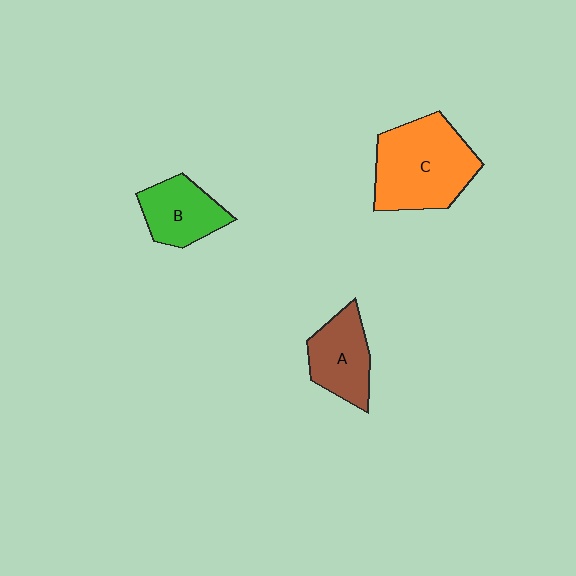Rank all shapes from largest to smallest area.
From largest to smallest: C (orange), A (brown), B (green).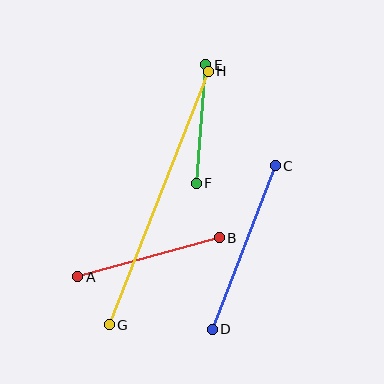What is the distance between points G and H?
The distance is approximately 272 pixels.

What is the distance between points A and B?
The distance is approximately 147 pixels.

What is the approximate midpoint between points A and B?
The midpoint is at approximately (148, 257) pixels.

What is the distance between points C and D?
The distance is approximately 175 pixels.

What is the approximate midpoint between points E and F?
The midpoint is at approximately (201, 124) pixels.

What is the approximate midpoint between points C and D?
The midpoint is at approximately (244, 248) pixels.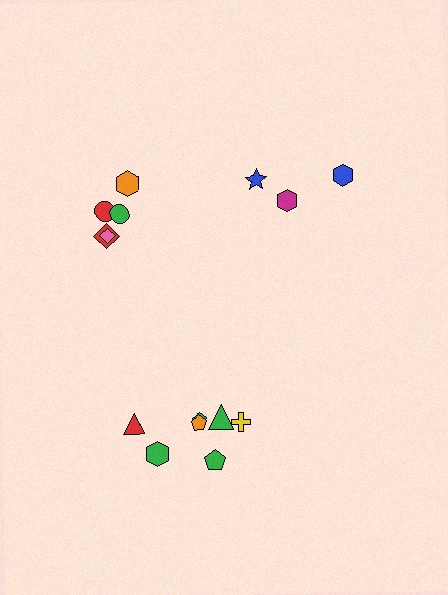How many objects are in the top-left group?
There are 5 objects.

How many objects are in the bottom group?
There are 7 objects.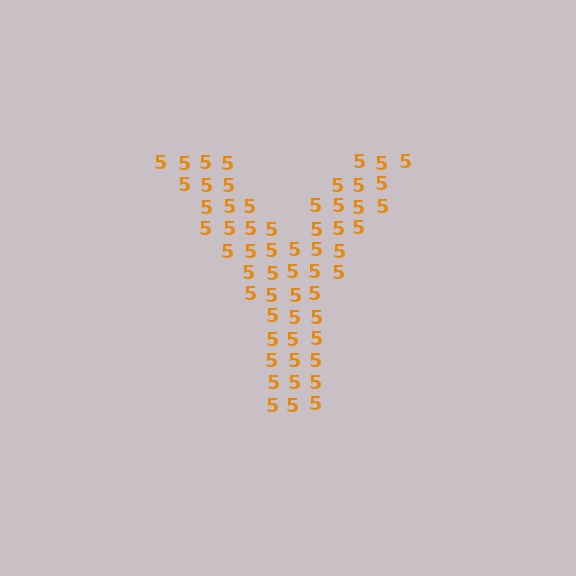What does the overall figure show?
The overall figure shows the letter Y.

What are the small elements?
The small elements are digit 5's.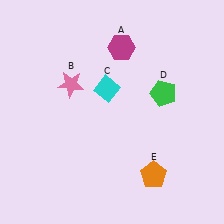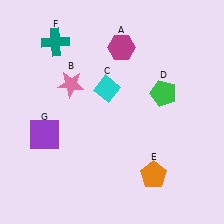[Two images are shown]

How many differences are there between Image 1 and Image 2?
There are 2 differences between the two images.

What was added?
A teal cross (F), a purple square (G) were added in Image 2.